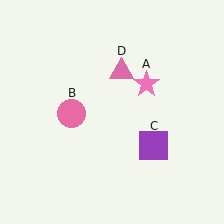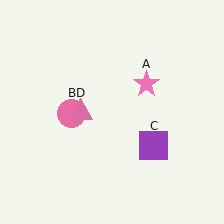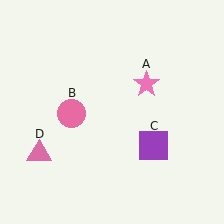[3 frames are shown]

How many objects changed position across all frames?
1 object changed position: pink triangle (object D).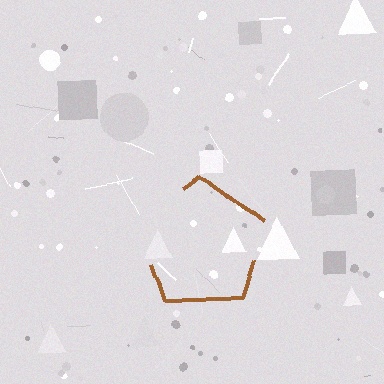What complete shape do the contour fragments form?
The contour fragments form a pentagon.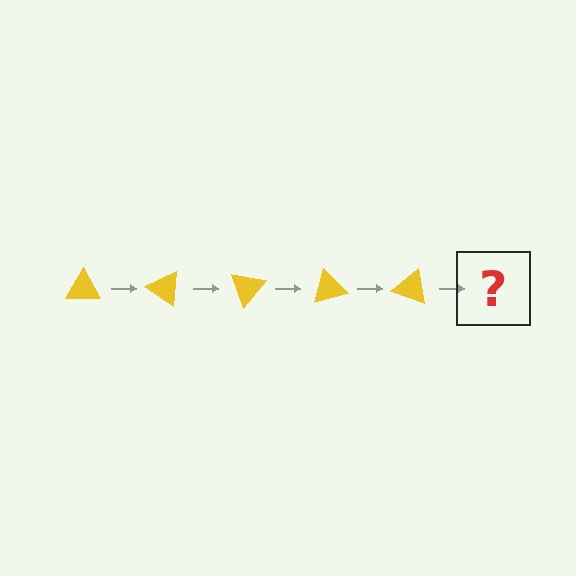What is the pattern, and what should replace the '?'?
The pattern is that the triangle rotates 35 degrees each step. The '?' should be a yellow triangle rotated 175 degrees.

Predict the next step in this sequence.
The next step is a yellow triangle rotated 175 degrees.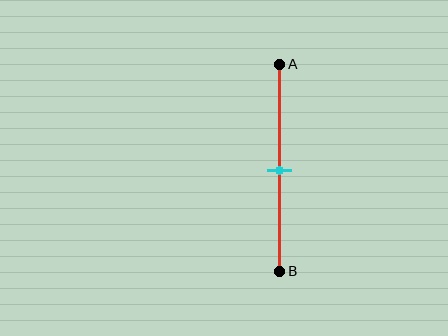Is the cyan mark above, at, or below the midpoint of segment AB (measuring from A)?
The cyan mark is approximately at the midpoint of segment AB.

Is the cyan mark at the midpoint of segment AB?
Yes, the mark is approximately at the midpoint.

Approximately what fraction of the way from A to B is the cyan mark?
The cyan mark is approximately 50% of the way from A to B.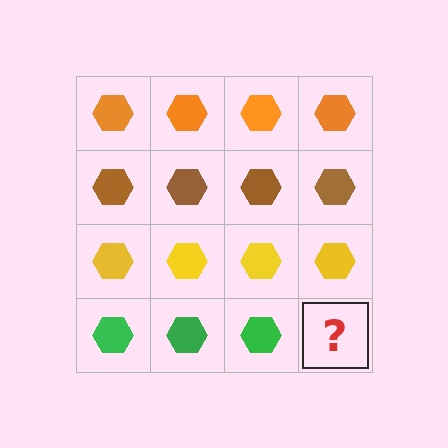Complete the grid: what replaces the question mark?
The question mark should be replaced with a green hexagon.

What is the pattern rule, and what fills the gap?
The rule is that each row has a consistent color. The gap should be filled with a green hexagon.